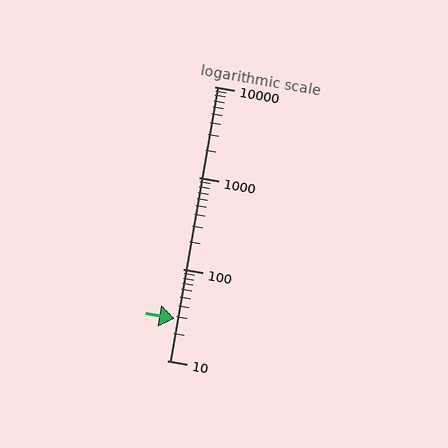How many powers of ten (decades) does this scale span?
The scale spans 3 decades, from 10 to 10000.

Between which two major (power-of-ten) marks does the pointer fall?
The pointer is between 10 and 100.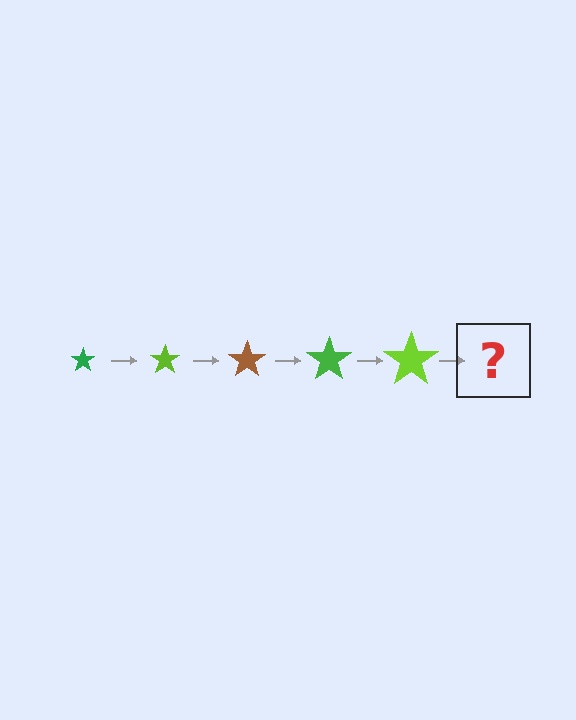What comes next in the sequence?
The next element should be a brown star, larger than the previous one.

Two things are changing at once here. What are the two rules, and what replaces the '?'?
The two rules are that the star grows larger each step and the color cycles through green, lime, and brown. The '?' should be a brown star, larger than the previous one.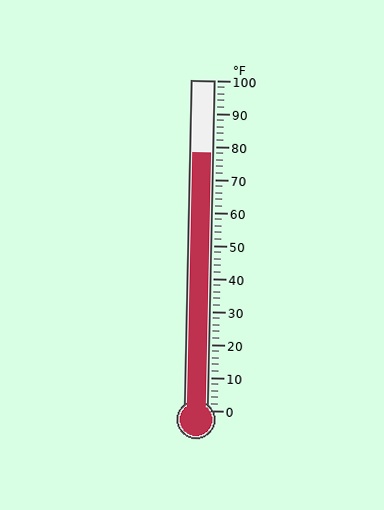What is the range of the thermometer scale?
The thermometer scale ranges from 0°F to 100°F.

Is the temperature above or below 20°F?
The temperature is above 20°F.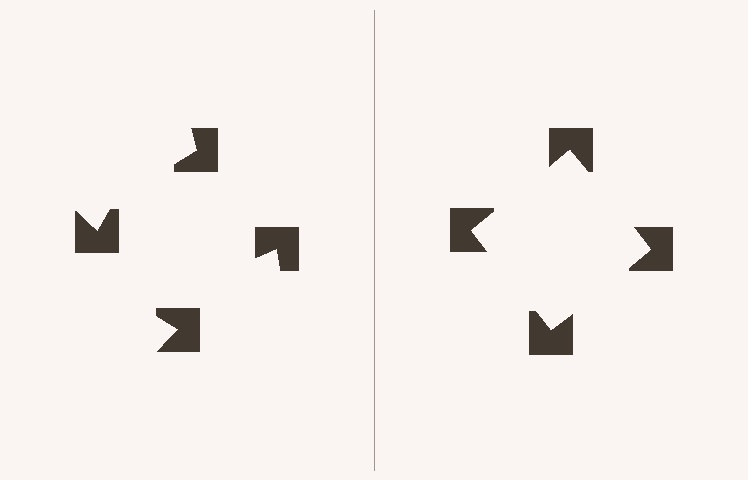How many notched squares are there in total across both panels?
8 — 4 on each side.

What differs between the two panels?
The notched squares are positioned identically on both sides; only the wedge orientations differ. On the right they align to a square; on the left they are misaligned.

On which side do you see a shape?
An illusory square appears on the right side. On the left side the wedge cuts are rotated, so no coherent shape forms.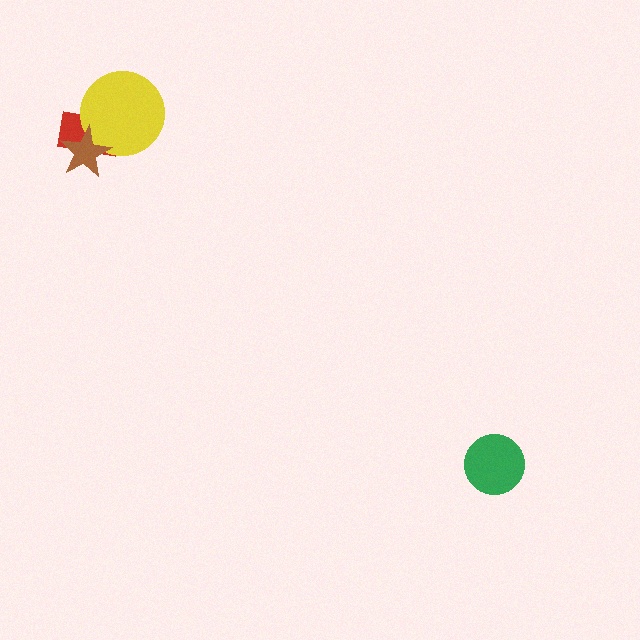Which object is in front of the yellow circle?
The brown star is in front of the yellow circle.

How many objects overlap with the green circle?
0 objects overlap with the green circle.